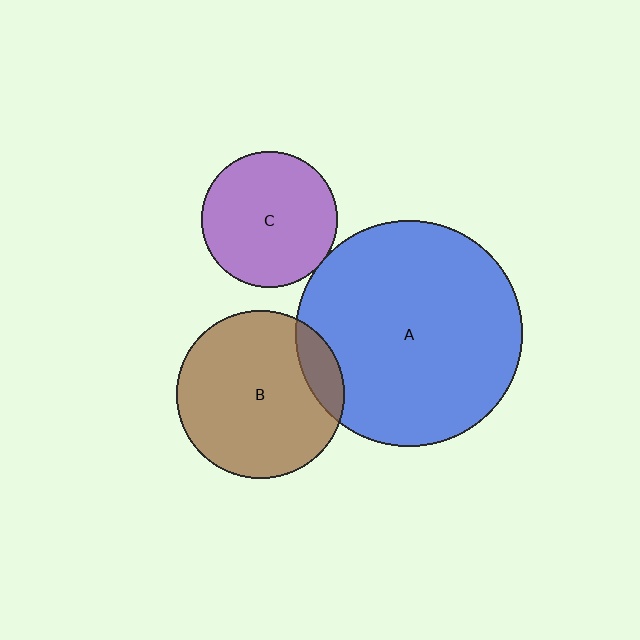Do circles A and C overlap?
Yes.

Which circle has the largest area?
Circle A (blue).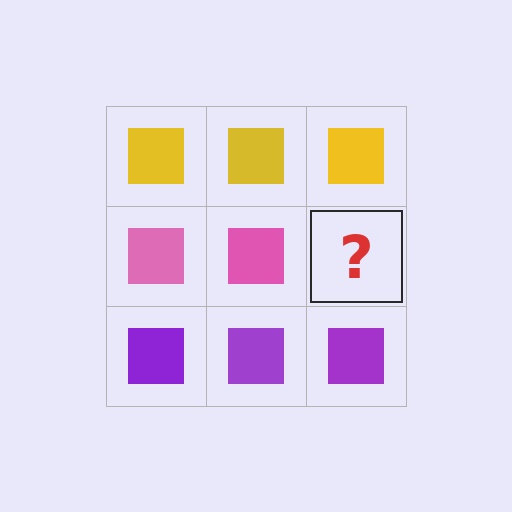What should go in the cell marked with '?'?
The missing cell should contain a pink square.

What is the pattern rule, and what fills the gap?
The rule is that each row has a consistent color. The gap should be filled with a pink square.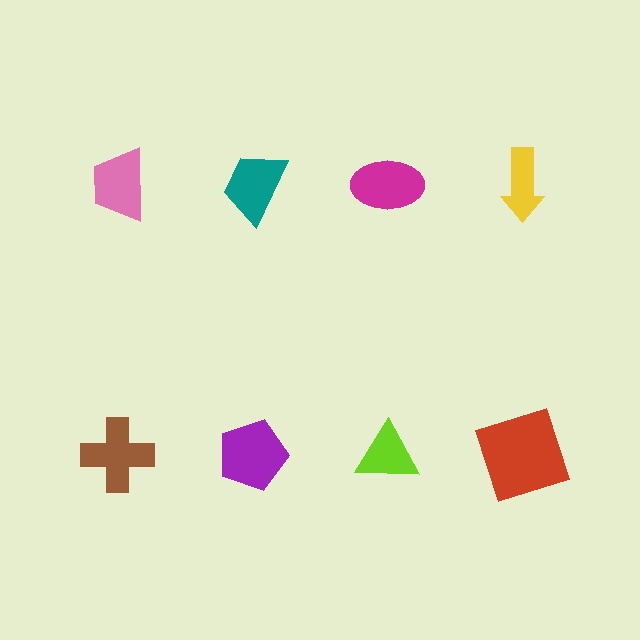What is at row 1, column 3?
A magenta ellipse.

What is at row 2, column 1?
A brown cross.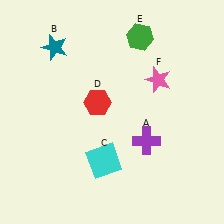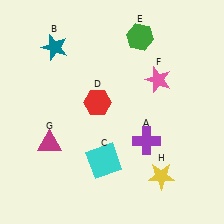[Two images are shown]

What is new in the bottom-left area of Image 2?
A magenta triangle (G) was added in the bottom-left area of Image 2.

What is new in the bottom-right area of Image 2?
A yellow star (H) was added in the bottom-right area of Image 2.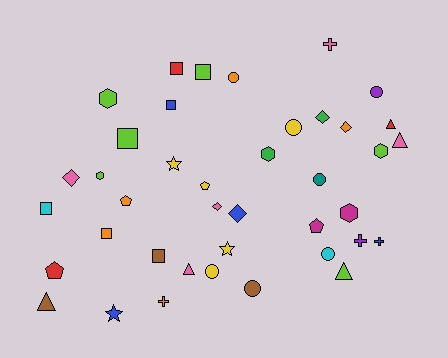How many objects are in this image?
There are 40 objects.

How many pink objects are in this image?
There are 5 pink objects.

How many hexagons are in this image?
There are 5 hexagons.